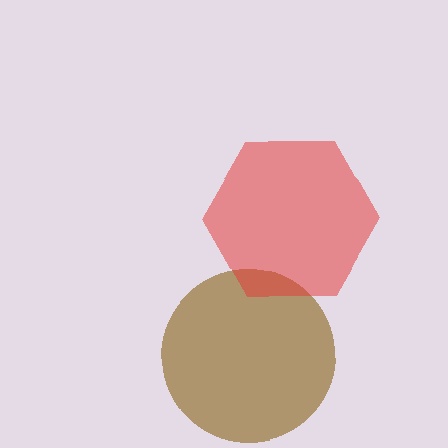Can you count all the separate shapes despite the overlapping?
Yes, there are 2 separate shapes.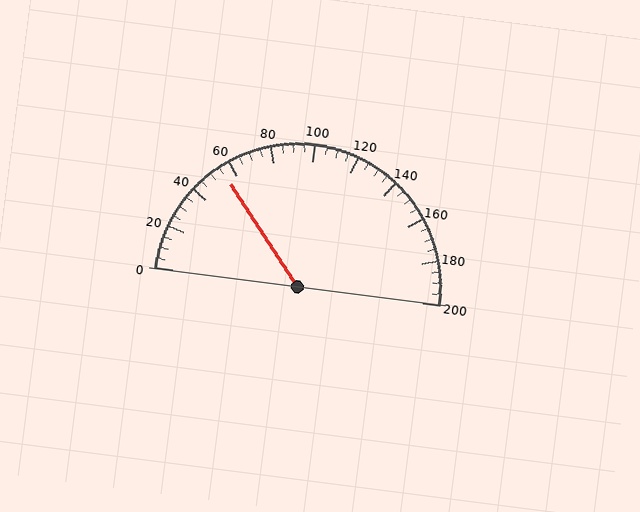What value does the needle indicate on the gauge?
The needle indicates approximately 55.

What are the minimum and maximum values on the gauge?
The gauge ranges from 0 to 200.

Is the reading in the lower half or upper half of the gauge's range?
The reading is in the lower half of the range (0 to 200).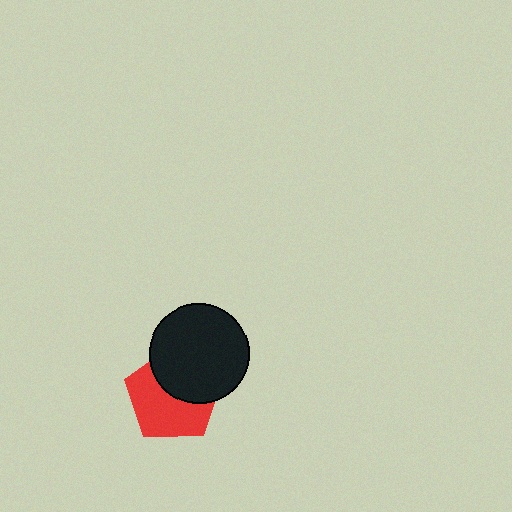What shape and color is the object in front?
The object in front is a black circle.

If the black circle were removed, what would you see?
You would see the complete red pentagon.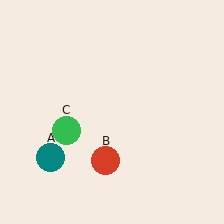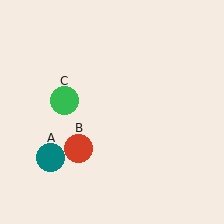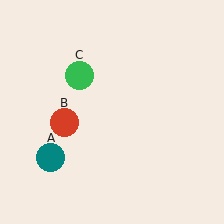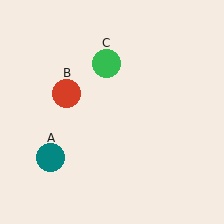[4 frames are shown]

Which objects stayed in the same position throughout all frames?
Teal circle (object A) remained stationary.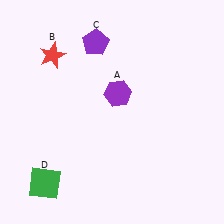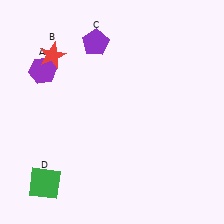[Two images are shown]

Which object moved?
The purple hexagon (A) moved left.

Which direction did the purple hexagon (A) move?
The purple hexagon (A) moved left.